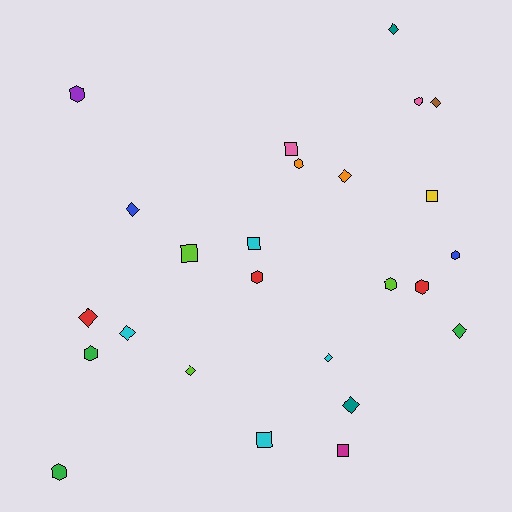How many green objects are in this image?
There are 3 green objects.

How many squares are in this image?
There are 6 squares.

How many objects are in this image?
There are 25 objects.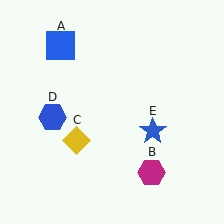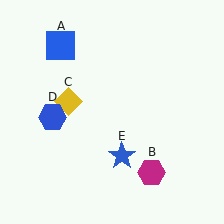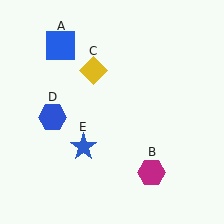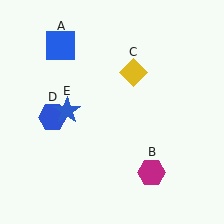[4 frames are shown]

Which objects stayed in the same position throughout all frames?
Blue square (object A) and magenta hexagon (object B) and blue hexagon (object D) remained stationary.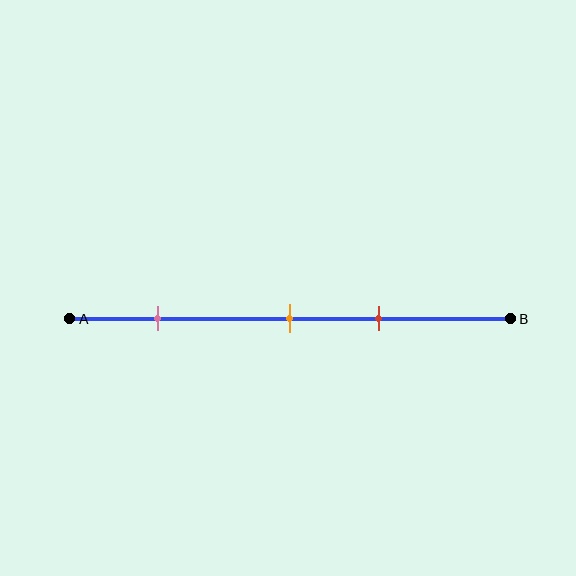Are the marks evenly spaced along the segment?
No, the marks are not evenly spaced.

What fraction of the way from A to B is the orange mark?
The orange mark is approximately 50% (0.5) of the way from A to B.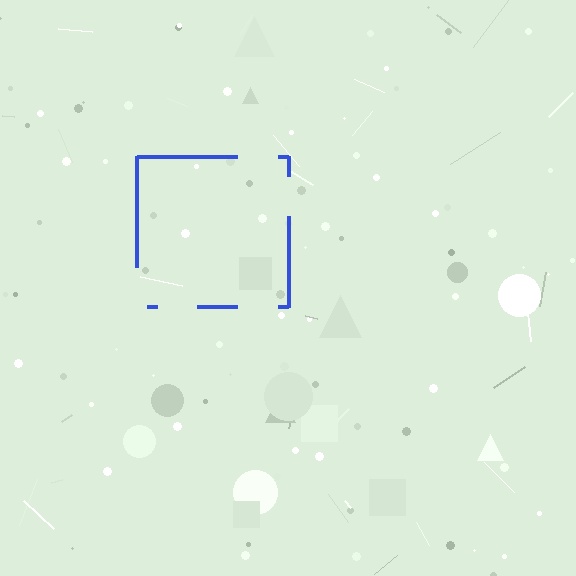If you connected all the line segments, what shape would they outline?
They would outline a square.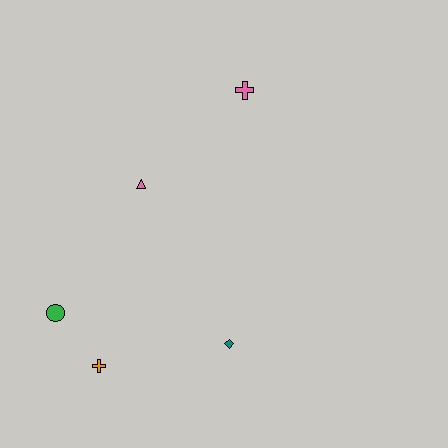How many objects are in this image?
There are 5 objects.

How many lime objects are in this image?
There are no lime objects.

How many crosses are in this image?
There are 2 crosses.